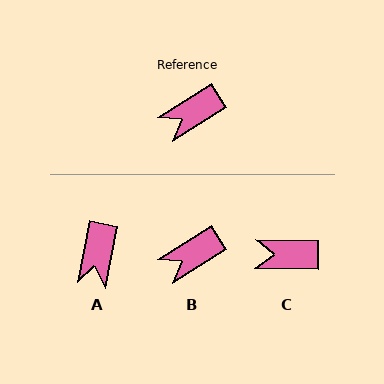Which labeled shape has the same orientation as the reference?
B.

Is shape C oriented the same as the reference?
No, it is off by about 34 degrees.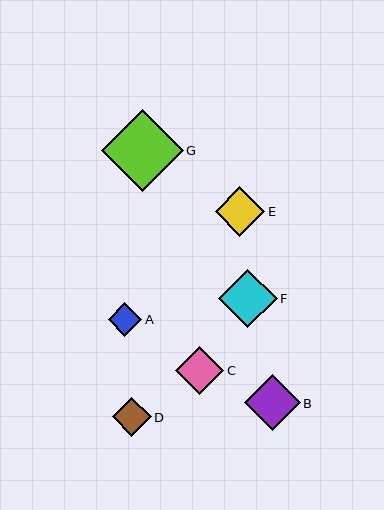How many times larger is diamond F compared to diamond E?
Diamond F is approximately 1.2 times the size of diamond E.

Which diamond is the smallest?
Diamond A is the smallest with a size of approximately 34 pixels.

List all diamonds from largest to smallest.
From largest to smallest: G, F, B, E, C, D, A.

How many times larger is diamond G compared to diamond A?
Diamond G is approximately 2.4 times the size of diamond A.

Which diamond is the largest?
Diamond G is the largest with a size of approximately 82 pixels.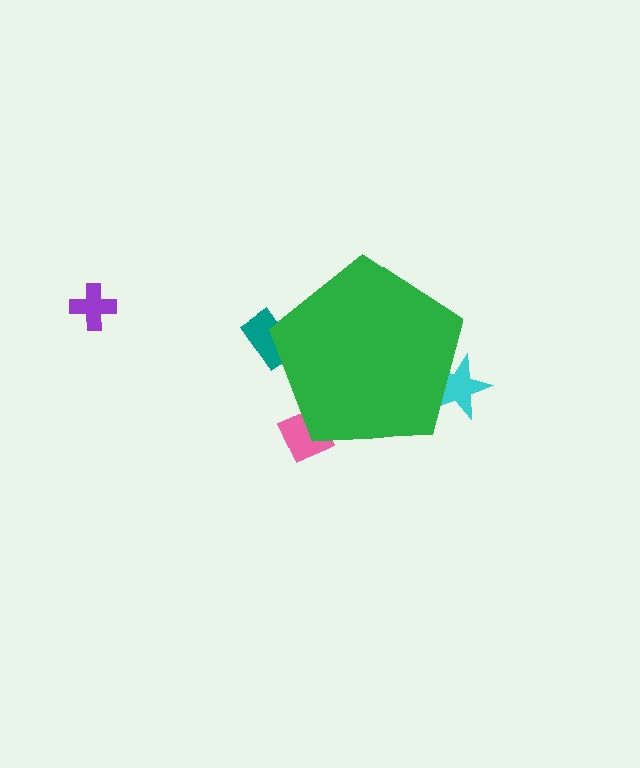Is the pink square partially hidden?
Yes, the pink square is partially hidden behind the green pentagon.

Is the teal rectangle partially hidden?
Yes, the teal rectangle is partially hidden behind the green pentagon.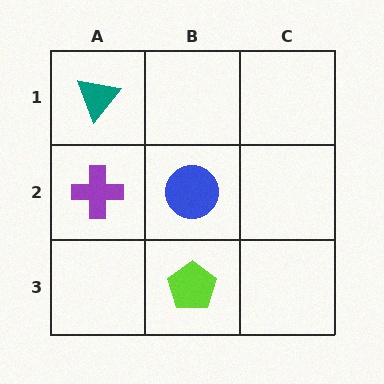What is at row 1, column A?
A teal triangle.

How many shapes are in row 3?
1 shape.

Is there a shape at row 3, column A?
No, that cell is empty.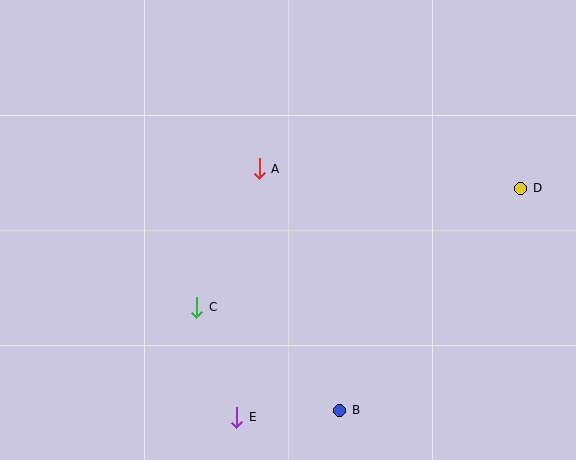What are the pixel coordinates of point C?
Point C is at (197, 307).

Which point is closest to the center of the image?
Point A at (259, 169) is closest to the center.